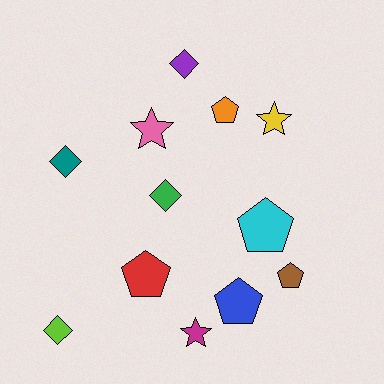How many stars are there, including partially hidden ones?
There are 3 stars.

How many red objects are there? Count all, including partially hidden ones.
There is 1 red object.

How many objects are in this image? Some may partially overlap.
There are 12 objects.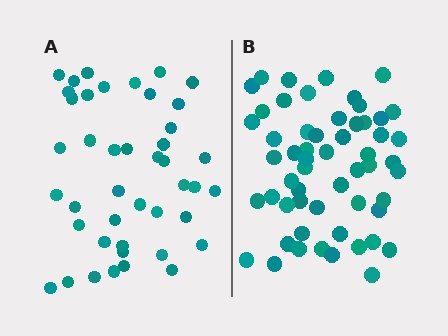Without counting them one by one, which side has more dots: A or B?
Region B (the right region) has more dots.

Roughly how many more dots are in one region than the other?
Region B has approximately 15 more dots than region A.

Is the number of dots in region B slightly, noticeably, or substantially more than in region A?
Region B has noticeably more, but not dramatically so. The ratio is roughly 1.3 to 1.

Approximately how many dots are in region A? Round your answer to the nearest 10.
About 40 dots. (The exact count is 43, which rounds to 40.)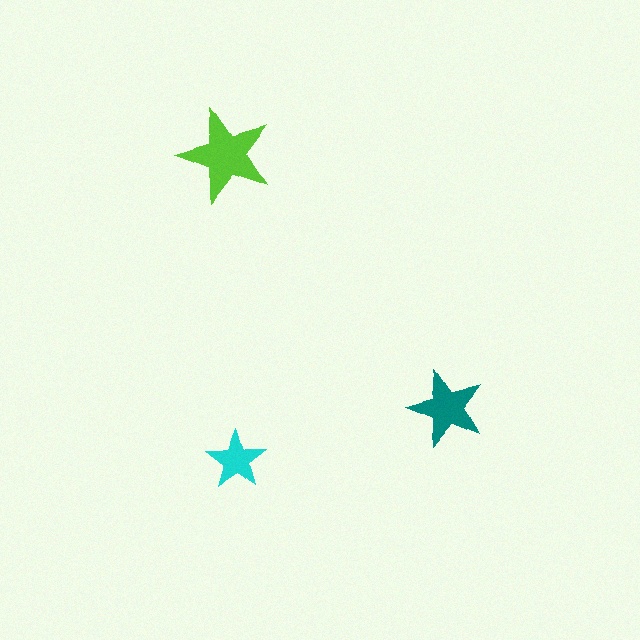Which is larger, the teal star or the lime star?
The lime one.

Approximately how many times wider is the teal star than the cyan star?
About 1.5 times wider.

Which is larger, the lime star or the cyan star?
The lime one.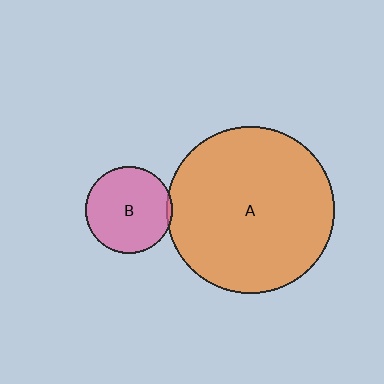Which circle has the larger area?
Circle A (orange).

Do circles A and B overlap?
Yes.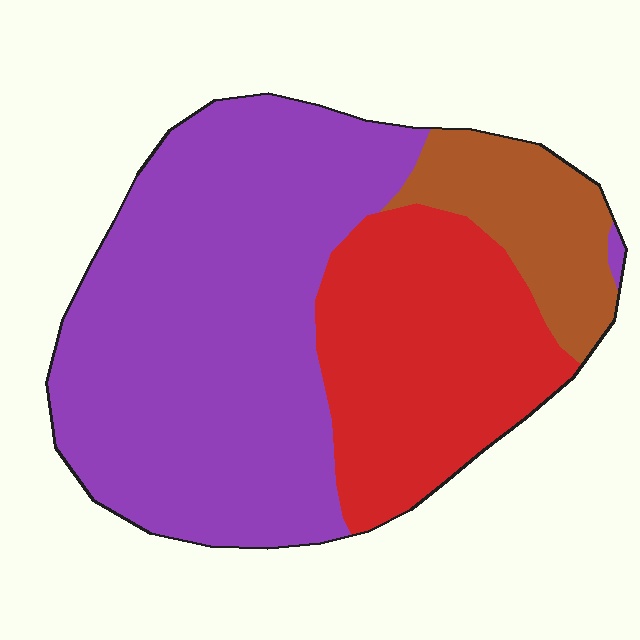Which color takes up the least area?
Brown, at roughly 15%.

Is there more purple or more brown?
Purple.